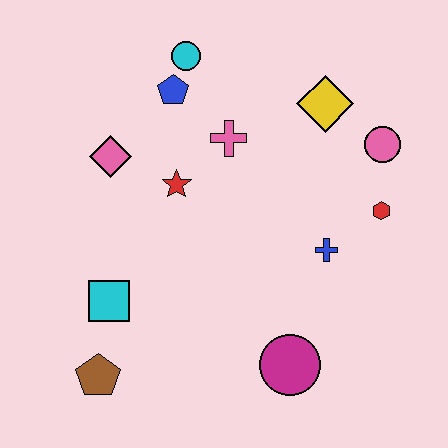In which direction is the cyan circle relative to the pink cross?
The cyan circle is above the pink cross.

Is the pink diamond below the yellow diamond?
Yes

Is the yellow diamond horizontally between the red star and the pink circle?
Yes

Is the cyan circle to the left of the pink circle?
Yes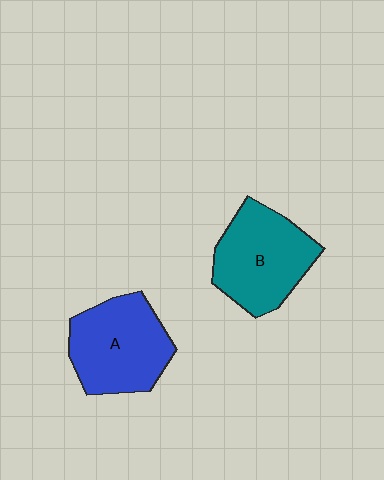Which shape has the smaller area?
Shape B (teal).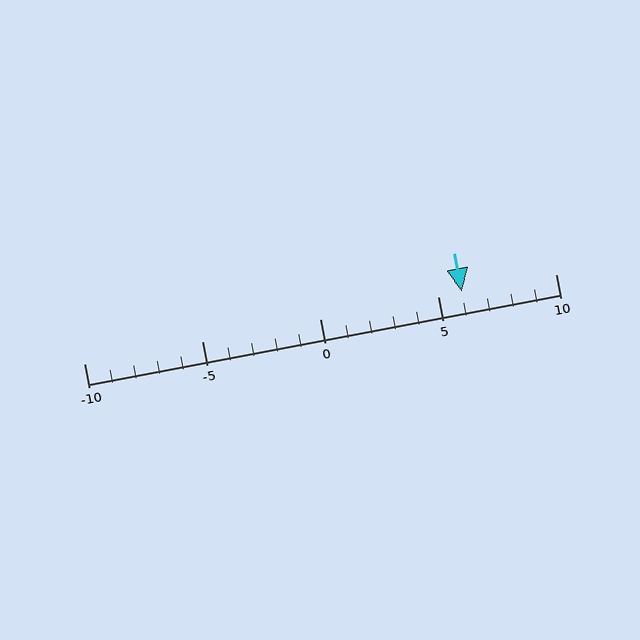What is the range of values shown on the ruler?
The ruler shows values from -10 to 10.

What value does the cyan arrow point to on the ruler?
The cyan arrow points to approximately 6.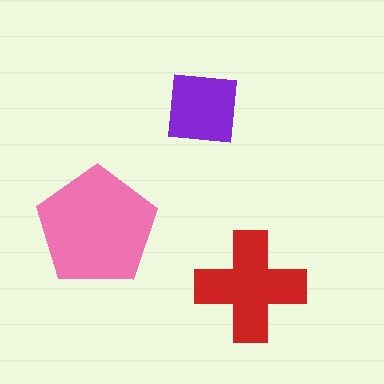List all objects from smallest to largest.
The purple square, the red cross, the pink pentagon.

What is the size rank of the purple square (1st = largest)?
3rd.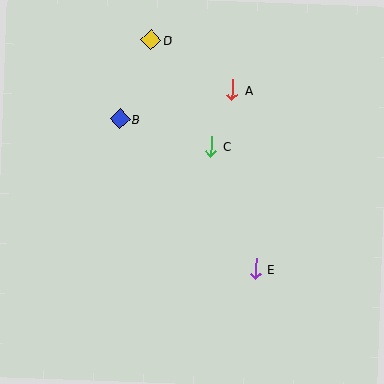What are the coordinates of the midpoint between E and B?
The midpoint between E and B is at (188, 194).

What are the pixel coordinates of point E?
Point E is at (255, 269).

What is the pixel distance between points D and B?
The distance between D and B is 85 pixels.